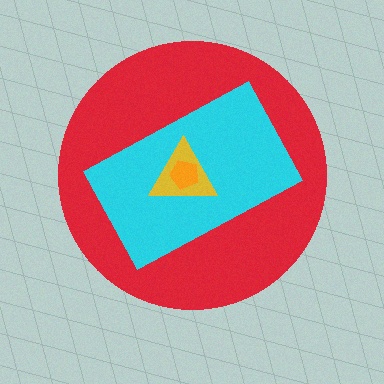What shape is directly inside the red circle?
The cyan rectangle.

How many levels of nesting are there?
4.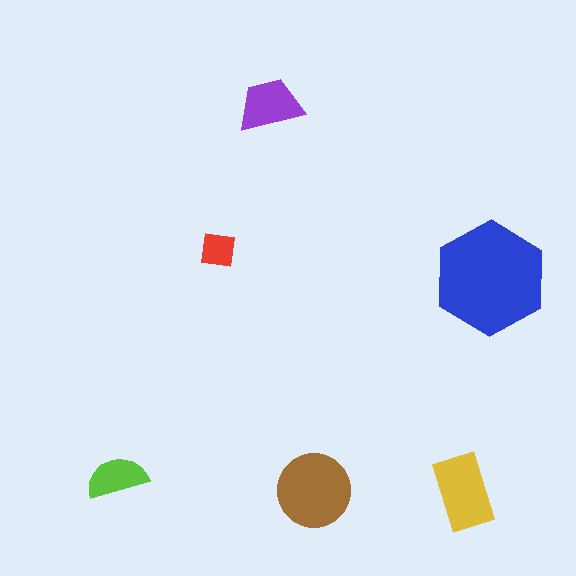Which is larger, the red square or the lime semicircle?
The lime semicircle.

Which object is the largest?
The blue hexagon.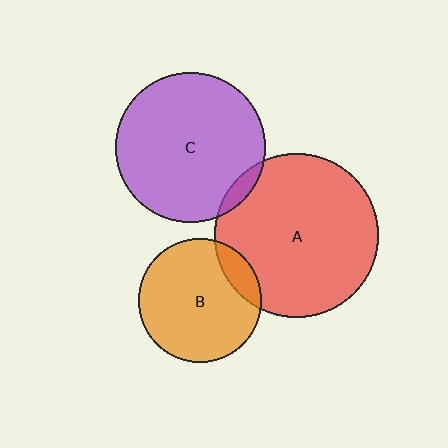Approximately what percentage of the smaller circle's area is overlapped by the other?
Approximately 15%.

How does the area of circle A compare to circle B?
Approximately 1.8 times.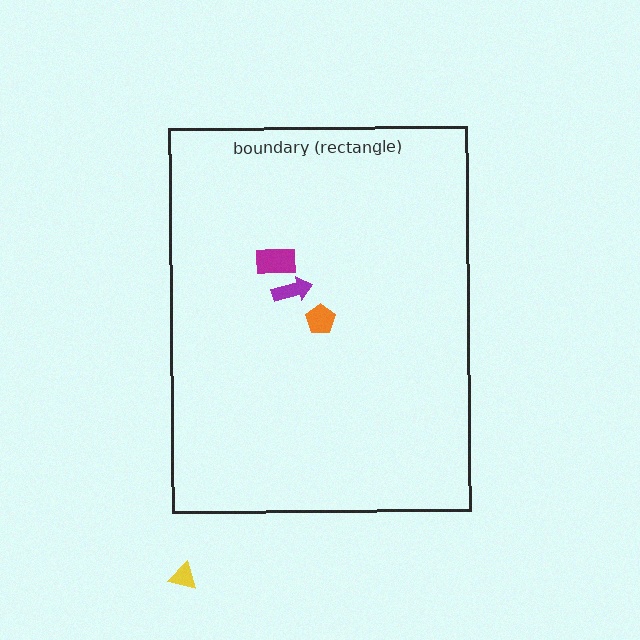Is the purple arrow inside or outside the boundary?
Inside.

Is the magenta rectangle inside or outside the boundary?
Inside.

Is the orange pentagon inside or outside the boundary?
Inside.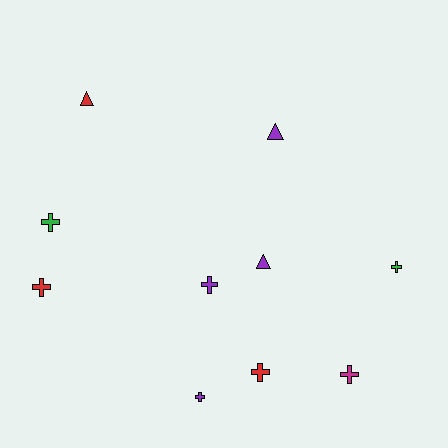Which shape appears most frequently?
Cross, with 7 objects.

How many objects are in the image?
There are 10 objects.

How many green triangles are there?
There are no green triangles.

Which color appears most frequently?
Purple, with 4 objects.